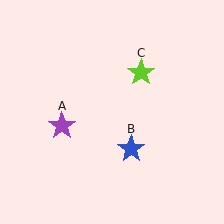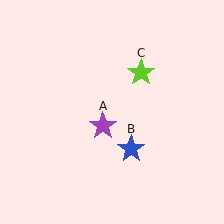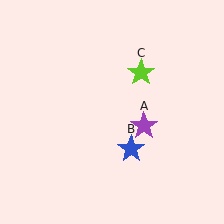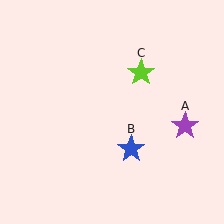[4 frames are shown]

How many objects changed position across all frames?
1 object changed position: purple star (object A).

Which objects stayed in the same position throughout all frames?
Blue star (object B) and lime star (object C) remained stationary.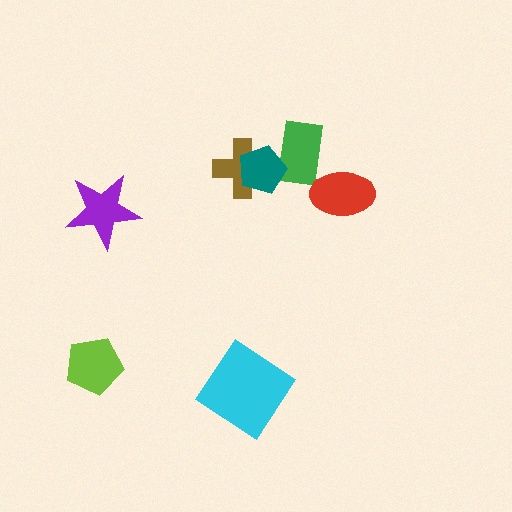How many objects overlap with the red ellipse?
0 objects overlap with the red ellipse.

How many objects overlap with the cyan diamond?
0 objects overlap with the cyan diamond.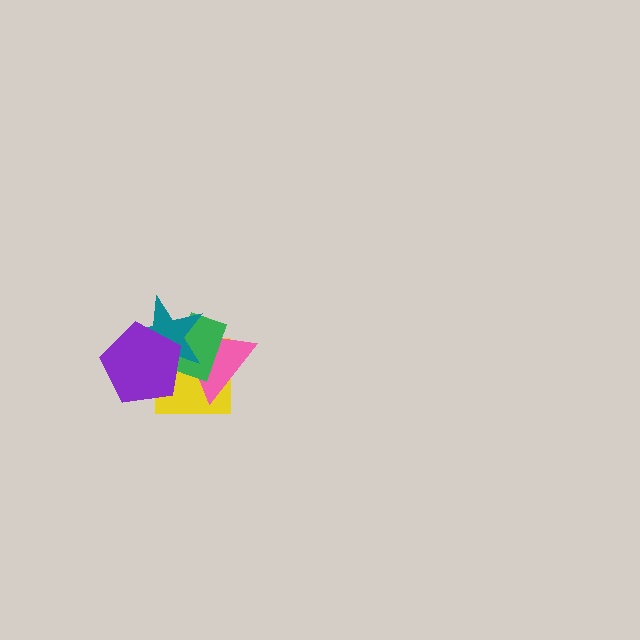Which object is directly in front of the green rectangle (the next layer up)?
The teal star is directly in front of the green rectangle.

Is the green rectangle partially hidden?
Yes, it is partially covered by another shape.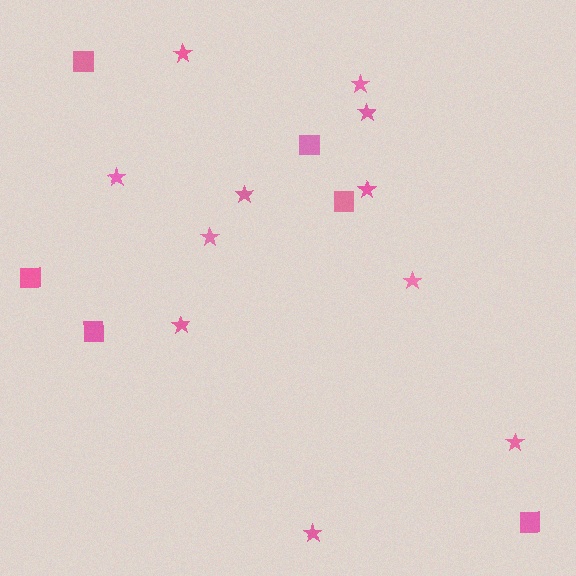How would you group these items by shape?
There are 2 groups: one group of squares (6) and one group of stars (11).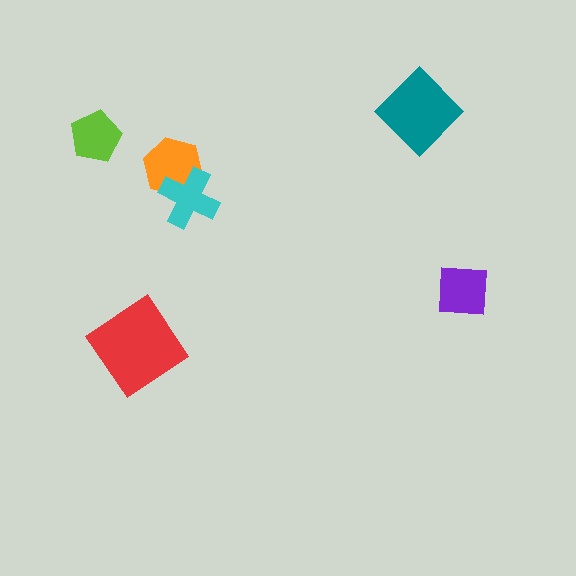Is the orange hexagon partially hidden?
Yes, it is partially covered by another shape.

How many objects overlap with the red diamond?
0 objects overlap with the red diamond.